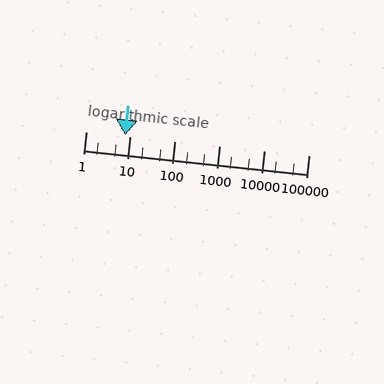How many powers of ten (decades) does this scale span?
The scale spans 5 decades, from 1 to 100000.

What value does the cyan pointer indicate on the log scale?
The pointer indicates approximately 7.8.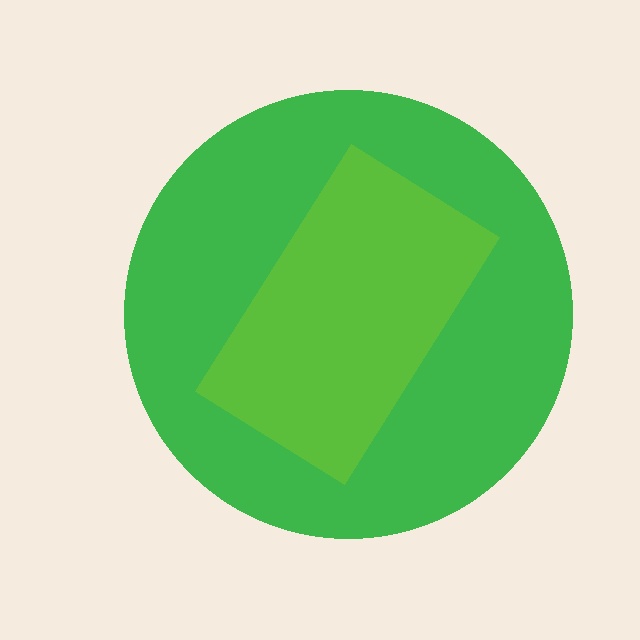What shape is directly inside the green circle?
The lime rectangle.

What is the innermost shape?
The lime rectangle.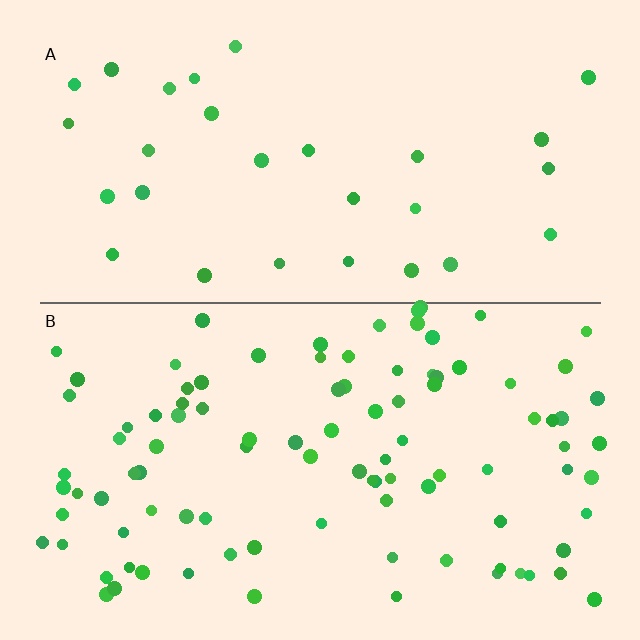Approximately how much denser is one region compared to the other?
Approximately 3.3× — region B over region A.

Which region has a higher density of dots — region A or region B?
B (the bottom).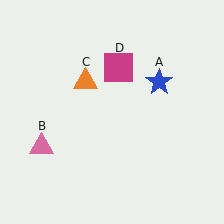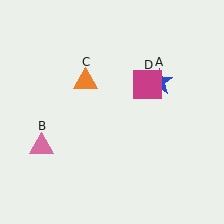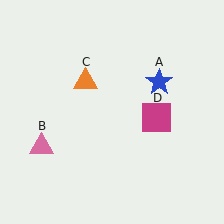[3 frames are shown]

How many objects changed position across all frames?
1 object changed position: magenta square (object D).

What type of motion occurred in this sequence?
The magenta square (object D) rotated clockwise around the center of the scene.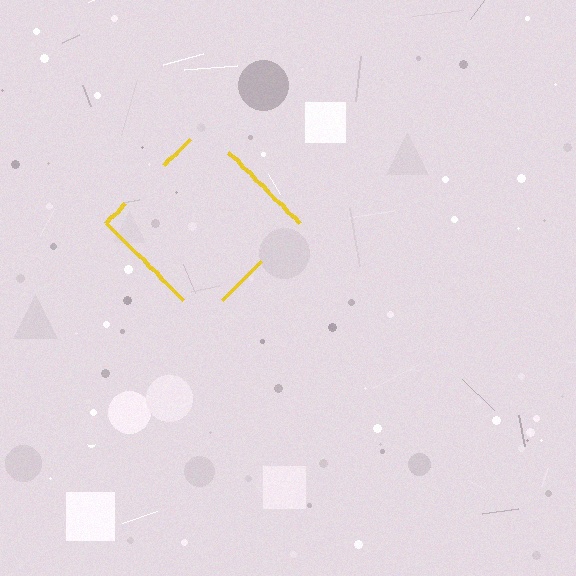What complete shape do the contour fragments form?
The contour fragments form a diamond.